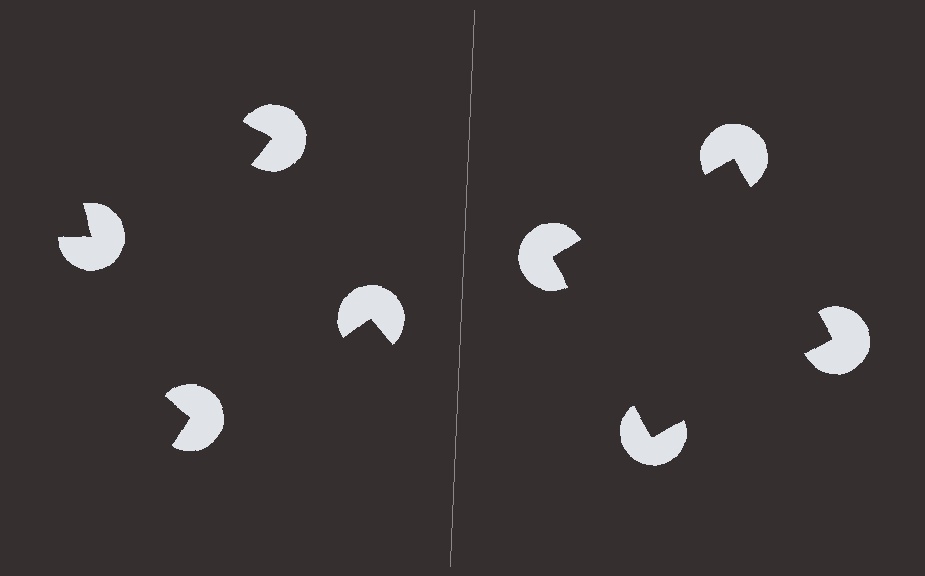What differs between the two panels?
The pac-man discs are positioned identically on both sides; only the wedge orientations differ. On the right they align to a square; on the left they are misaligned.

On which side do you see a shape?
An illusory square appears on the right side. On the left side the wedge cuts are rotated, so no coherent shape forms.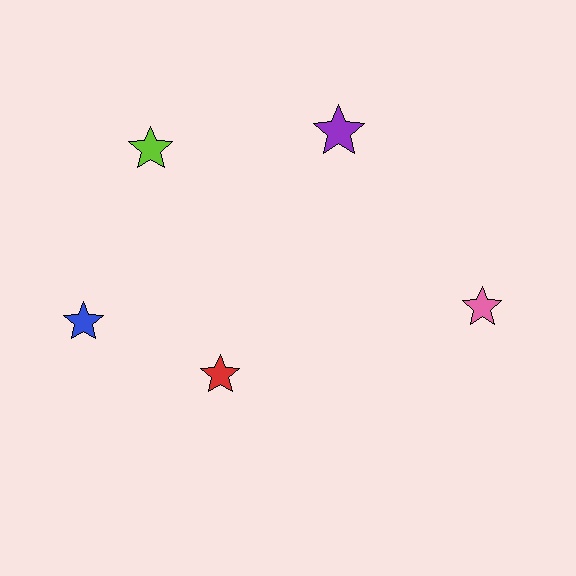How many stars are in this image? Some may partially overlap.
There are 5 stars.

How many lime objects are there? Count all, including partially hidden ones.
There is 1 lime object.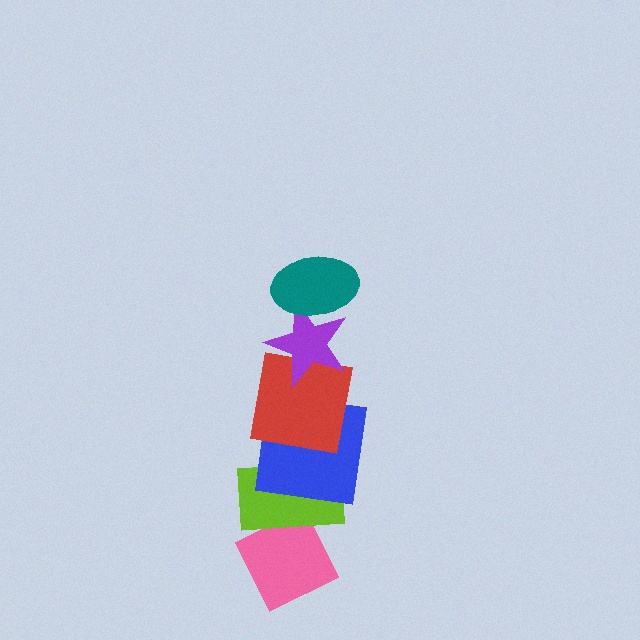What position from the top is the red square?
The red square is 3rd from the top.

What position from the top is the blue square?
The blue square is 4th from the top.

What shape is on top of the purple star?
The teal ellipse is on top of the purple star.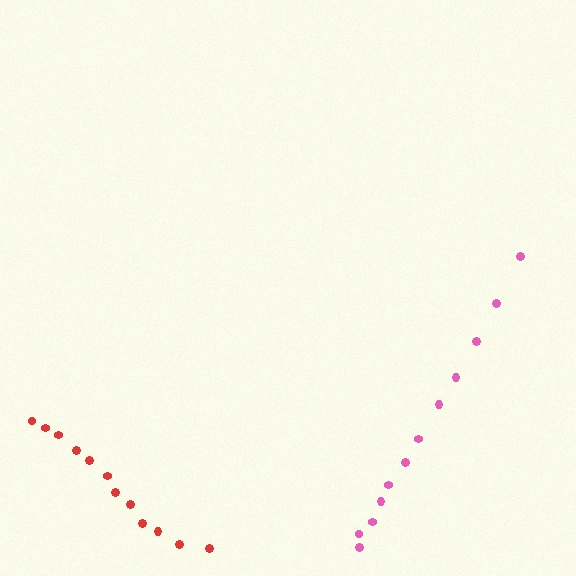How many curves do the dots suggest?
There are 2 distinct paths.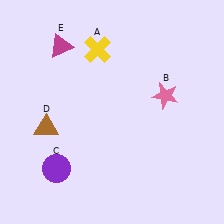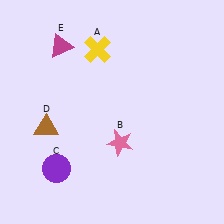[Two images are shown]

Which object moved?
The pink star (B) moved down.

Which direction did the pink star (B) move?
The pink star (B) moved down.